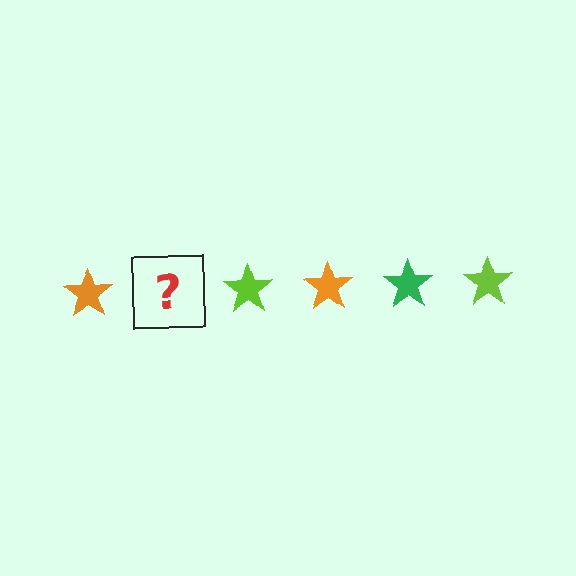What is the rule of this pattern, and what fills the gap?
The rule is that the pattern cycles through orange, green, lime stars. The gap should be filled with a green star.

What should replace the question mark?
The question mark should be replaced with a green star.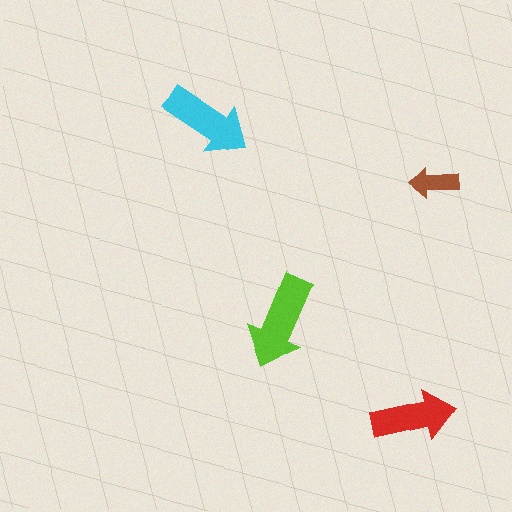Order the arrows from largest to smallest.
the lime one, the cyan one, the red one, the brown one.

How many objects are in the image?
There are 4 objects in the image.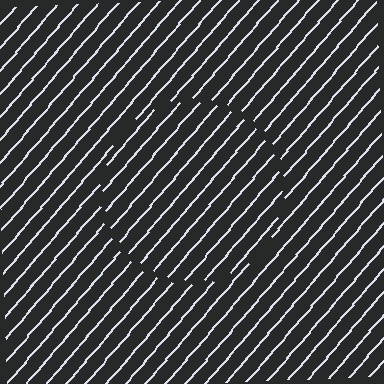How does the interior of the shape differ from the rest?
The interior of the shape contains the same grating, shifted by half a period — the contour is defined by the phase discontinuity where line-ends from the inner and outer gratings abut.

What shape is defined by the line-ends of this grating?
An illusory circle. The interior of the shape contains the same grating, shifted by half a period — the contour is defined by the phase discontinuity where line-ends from the inner and outer gratings abut.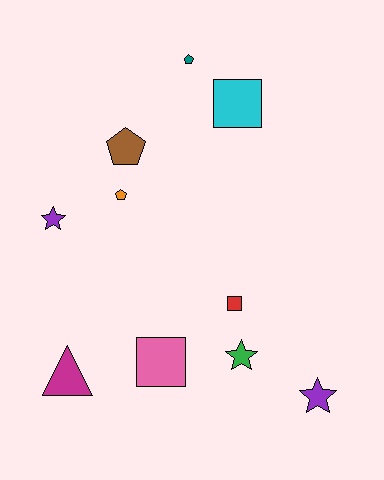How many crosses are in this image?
There are no crosses.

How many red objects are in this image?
There is 1 red object.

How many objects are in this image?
There are 10 objects.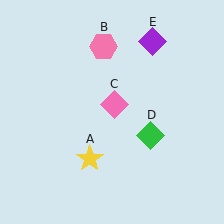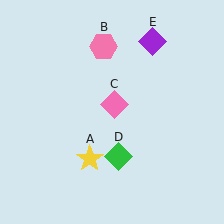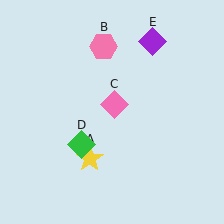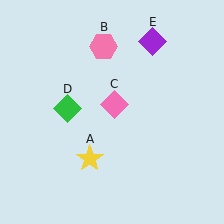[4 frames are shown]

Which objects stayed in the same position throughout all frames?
Yellow star (object A) and pink hexagon (object B) and pink diamond (object C) and purple diamond (object E) remained stationary.